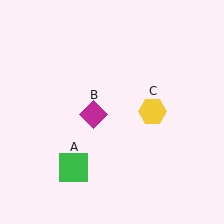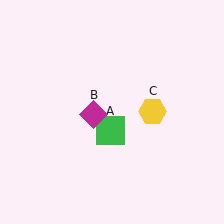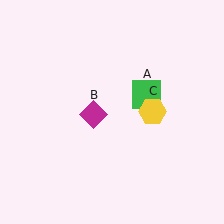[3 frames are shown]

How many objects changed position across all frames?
1 object changed position: green square (object A).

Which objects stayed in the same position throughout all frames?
Magenta diamond (object B) and yellow hexagon (object C) remained stationary.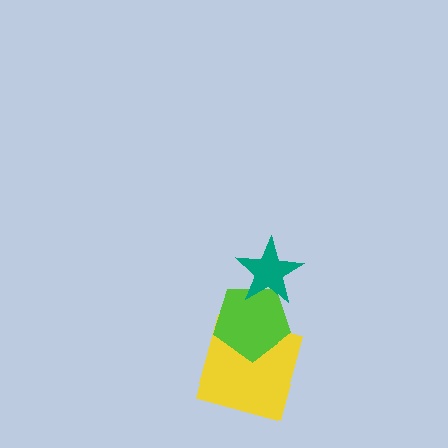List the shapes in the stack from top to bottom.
From top to bottom: the teal star, the lime pentagon, the yellow square.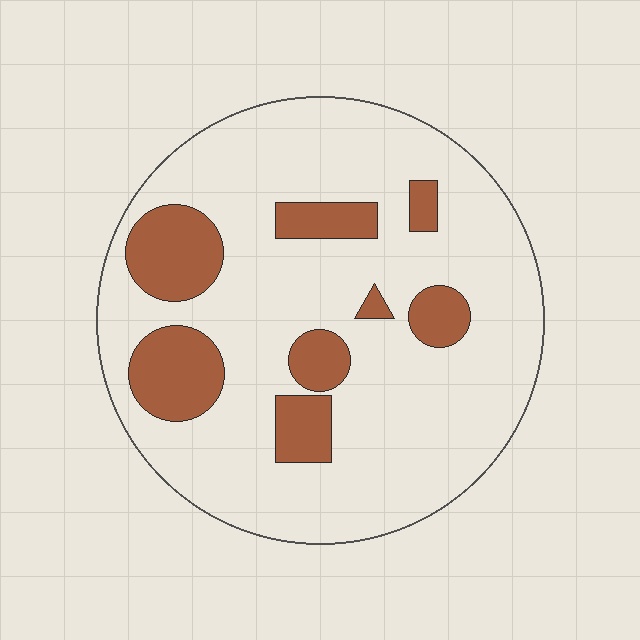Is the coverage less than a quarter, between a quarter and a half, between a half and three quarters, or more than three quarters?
Less than a quarter.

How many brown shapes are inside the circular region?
8.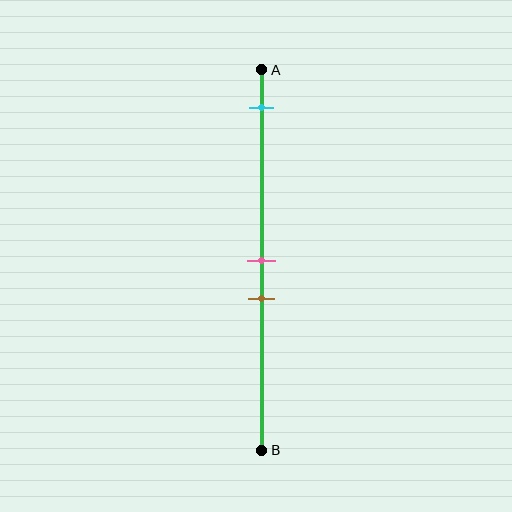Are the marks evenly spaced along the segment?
No, the marks are not evenly spaced.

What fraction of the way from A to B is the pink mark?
The pink mark is approximately 50% (0.5) of the way from A to B.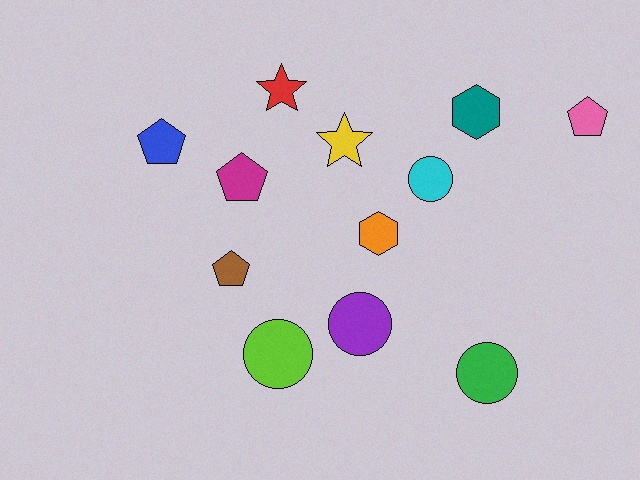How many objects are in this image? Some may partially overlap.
There are 12 objects.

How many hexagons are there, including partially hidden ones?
There are 2 hexagons.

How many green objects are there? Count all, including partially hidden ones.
There is 1 green object.